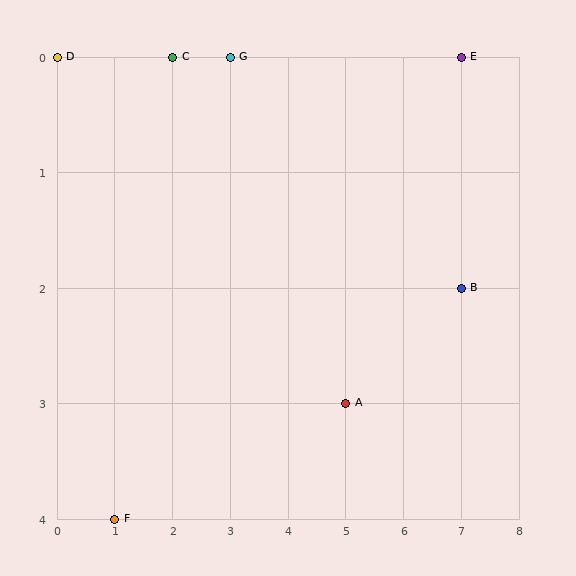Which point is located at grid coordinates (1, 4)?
Point F is at (1, 4).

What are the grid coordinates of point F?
Point F is at grid coordinates (1, 4).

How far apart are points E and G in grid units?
Points E and G are 4 columns apart.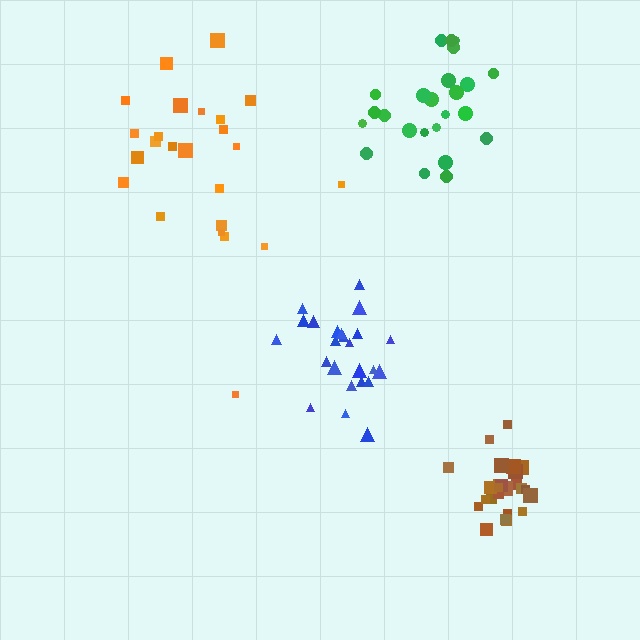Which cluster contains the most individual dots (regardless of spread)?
Brown (25).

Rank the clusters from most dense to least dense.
brown, blue, green, orange.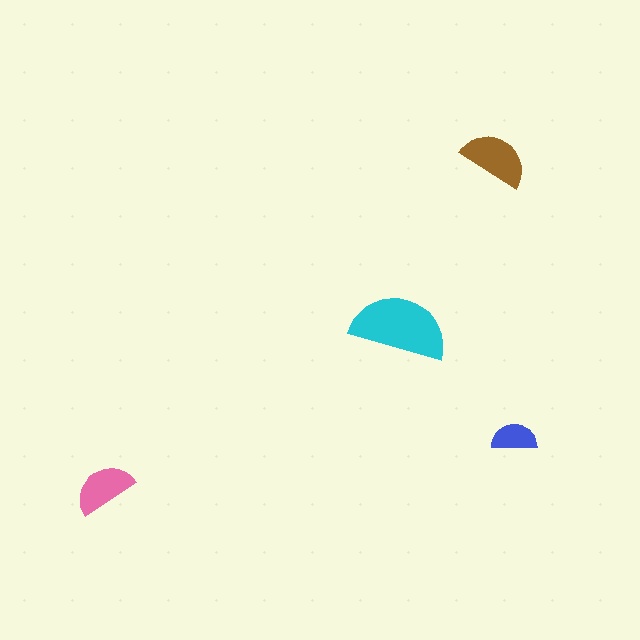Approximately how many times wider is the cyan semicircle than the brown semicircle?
About 1.5 times wider.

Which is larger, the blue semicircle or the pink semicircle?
The pink one.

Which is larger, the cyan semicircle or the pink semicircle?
The cyan one.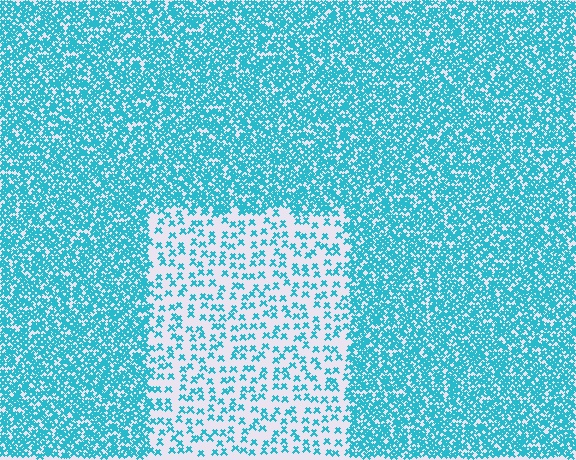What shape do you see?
I see a rectangle.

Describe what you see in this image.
The image contains small cyan elements arranged at two different densities. A rectangle-shaped region is visible where the elements are less densely packed than the surrounding area.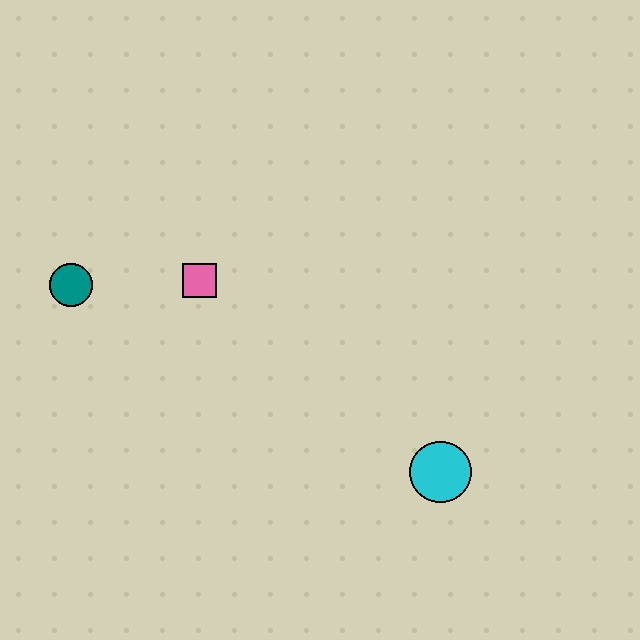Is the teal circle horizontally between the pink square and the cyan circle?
No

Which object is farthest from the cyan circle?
The teal circle is farthest from the cyan circle.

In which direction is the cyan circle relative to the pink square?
The cyan circle is to the right of the pink square.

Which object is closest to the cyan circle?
The pink square is closest to the cyan circle.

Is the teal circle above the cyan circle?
Yes